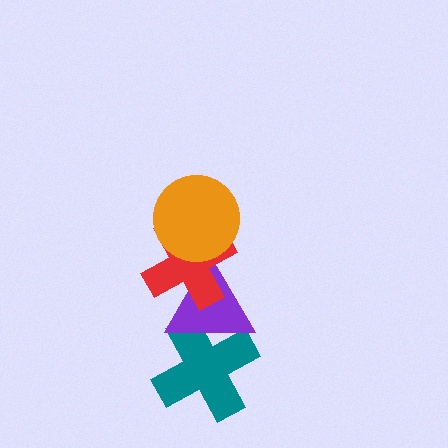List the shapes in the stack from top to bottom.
From top to bottom: the orange circle, the red cross, the purple triangle, the teal cross.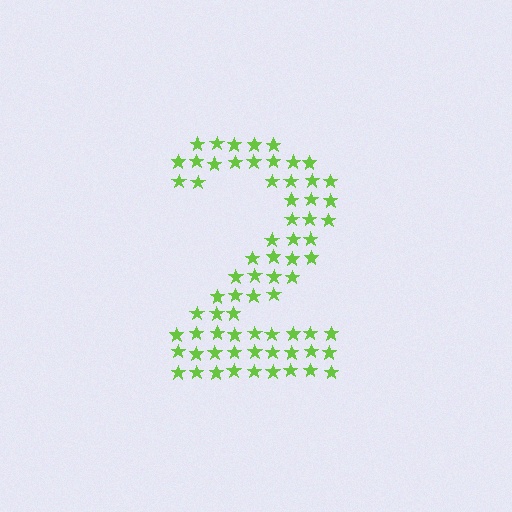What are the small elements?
The small elements are stars.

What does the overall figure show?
The overall figure shows the digit 2.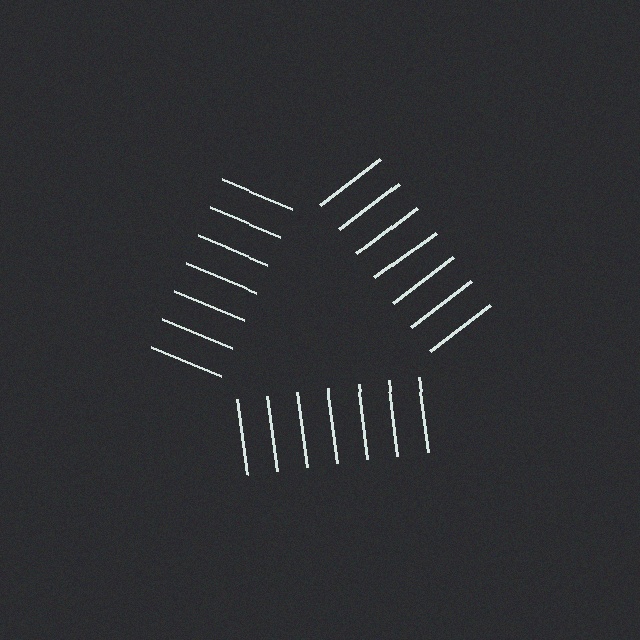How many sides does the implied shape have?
3 sides — the line-ends trace a triangle.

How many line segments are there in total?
21 — 7 along each of the 3 edges.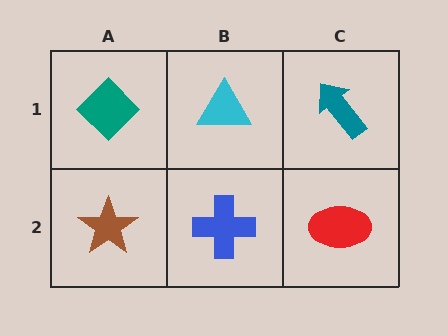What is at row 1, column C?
A teal arrow.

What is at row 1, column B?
A cyan triangle.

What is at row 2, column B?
A blue cross.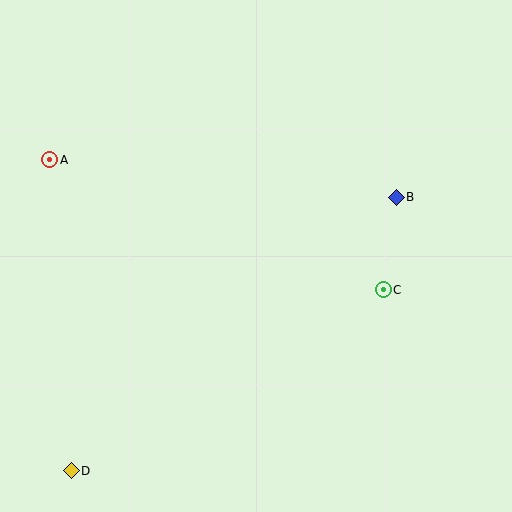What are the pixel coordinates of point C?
Point C is at (383, 290).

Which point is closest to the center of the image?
Point C at (383, 290) is closest to the center.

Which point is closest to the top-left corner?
Point A is closest to the top-left corner.